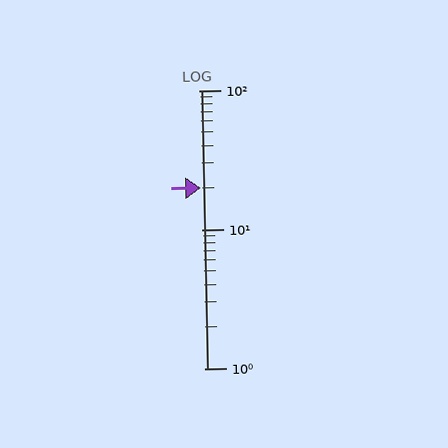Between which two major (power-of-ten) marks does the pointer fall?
The pointer is between 10 and 100.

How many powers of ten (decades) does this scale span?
The scale spans 2 decades, from 1 to 100.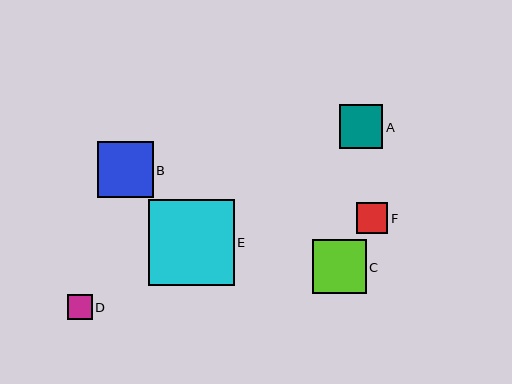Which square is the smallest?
Square D is the smallest with a size of approximately 25 pixels.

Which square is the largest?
Square E is the largest with a size of approximately 86 pixels.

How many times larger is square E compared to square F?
Square E is approximately 2.8 times the size of square F.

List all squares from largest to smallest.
From largest to smallest: E, B, C, A, F, D.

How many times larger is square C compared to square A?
Square C is approximately 1.2 times the size of square A.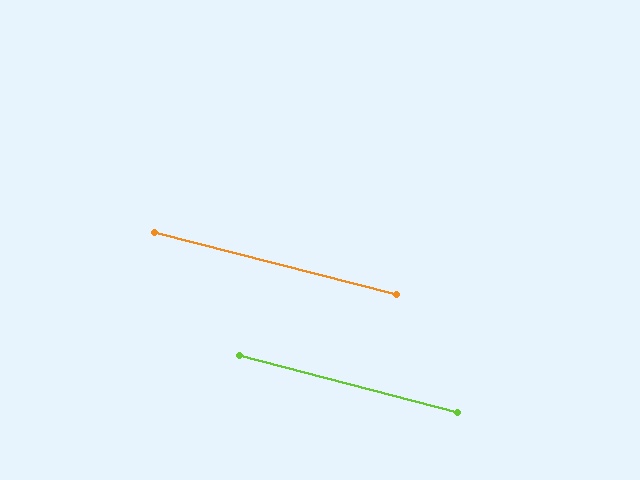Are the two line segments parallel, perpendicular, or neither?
Parallel — their directions differ by only 0.3°.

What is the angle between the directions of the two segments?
Approximately 0 degrees.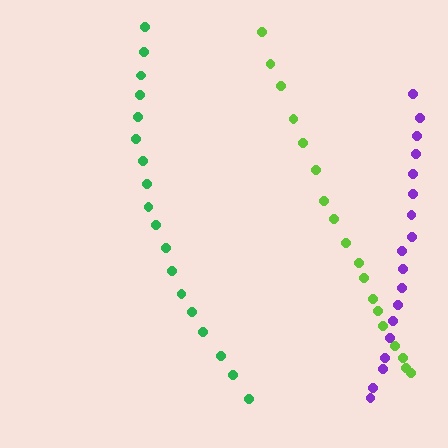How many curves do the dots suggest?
There are 3 distinct paths.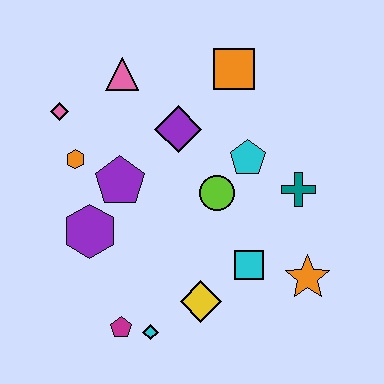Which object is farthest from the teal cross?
The pink diamond is farthest from the teal cross.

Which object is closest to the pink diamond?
The orange hexagon is closest to the pink diamond.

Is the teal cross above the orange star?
Yes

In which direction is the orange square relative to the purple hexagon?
The orange square is above the purple hexagon.